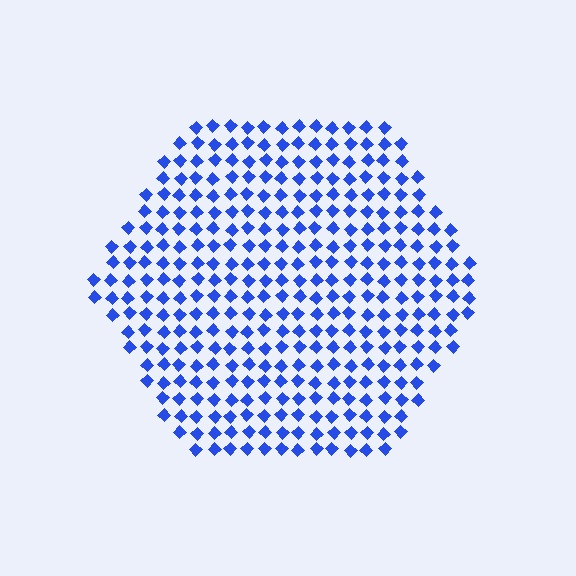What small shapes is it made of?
It is made of small diamonds.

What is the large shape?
The large shape is a hexagon.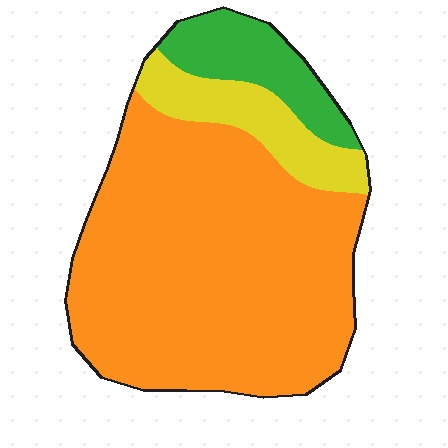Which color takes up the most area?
Orange, at roughly 75%.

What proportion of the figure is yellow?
Yellow covers around 15% of the figure.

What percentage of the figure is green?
Green takes up about one eighth (1/8) of the figure.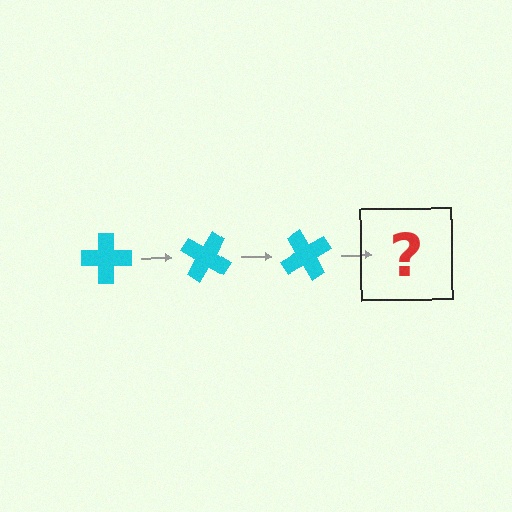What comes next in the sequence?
The next element should be a cyan cross rotated 90 degrees.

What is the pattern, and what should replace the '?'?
The pattern is that the cross rotates 30 degrees each step. The '?' should be a cyan cross rotated 90 degrees.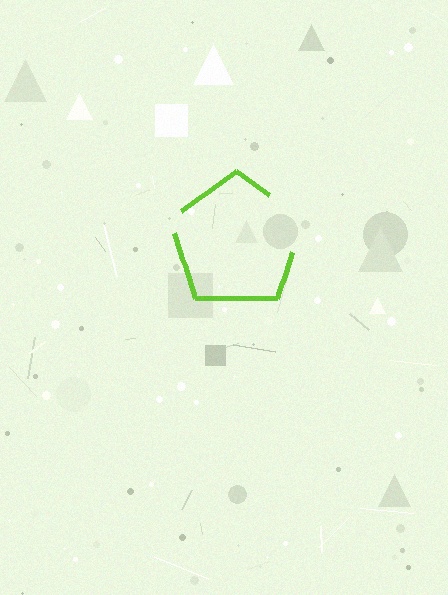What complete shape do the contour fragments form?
The contour fragments form a pentagon.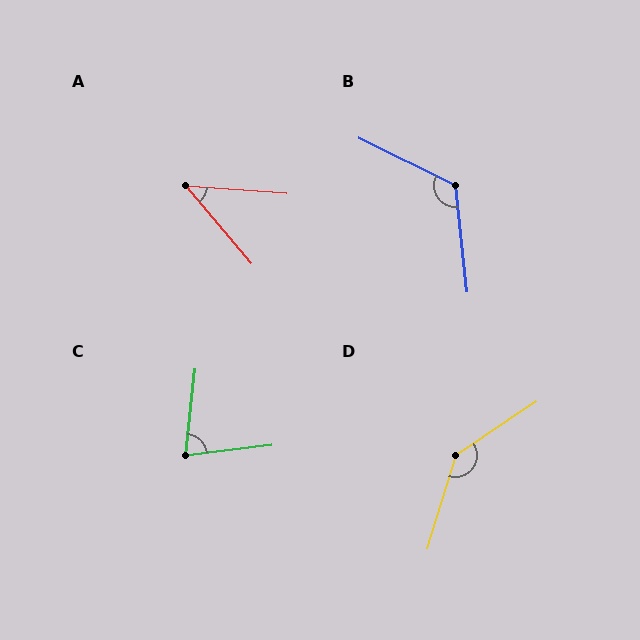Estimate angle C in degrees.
Approximately 77 degrees.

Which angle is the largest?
D, at approximately 141 degrees.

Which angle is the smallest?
A, at approximately 45 degrees.